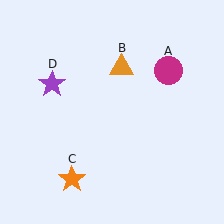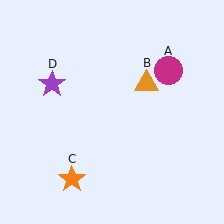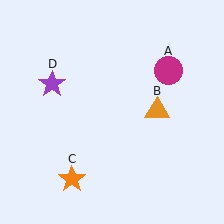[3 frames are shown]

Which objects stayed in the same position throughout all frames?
Magenta circle (object A) and orange star (object C) and purple star (object D) remained stationary.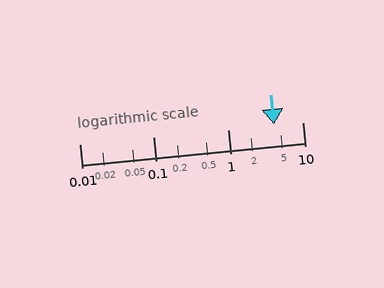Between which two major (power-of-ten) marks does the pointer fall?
The pointer is between 1 and 10.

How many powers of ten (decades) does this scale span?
The scale spans 3 decades, from 0.01 to 10.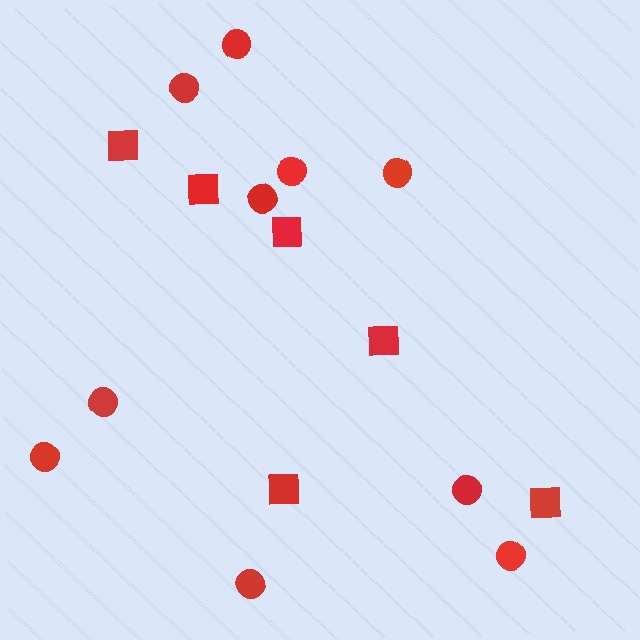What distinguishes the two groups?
There are 2 groups: one group of circles (10) and one group of squares (6).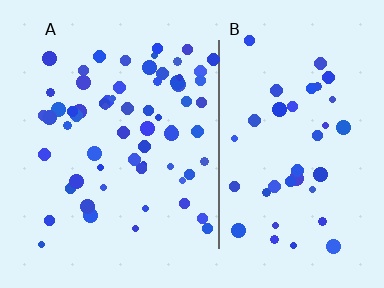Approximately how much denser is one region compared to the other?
Approximately 1.6× — region A over region B.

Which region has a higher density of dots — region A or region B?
A (the left).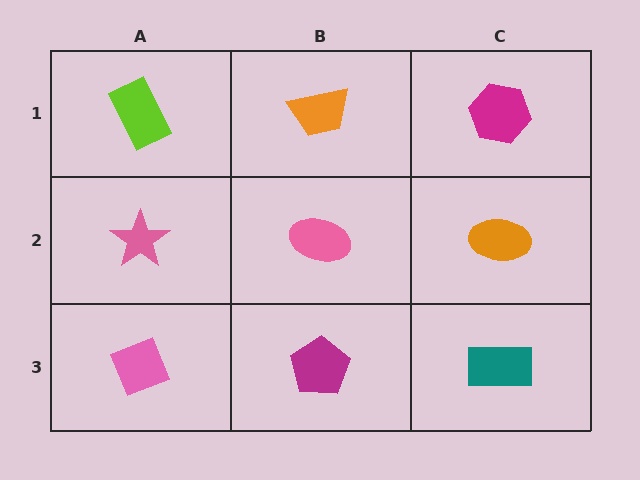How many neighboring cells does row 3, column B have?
3.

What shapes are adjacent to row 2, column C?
A magenta hexagon (row 1, column C), a teal rectangle (row 3, column C), a pink ellipse (row 2, column B).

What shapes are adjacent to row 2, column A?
A lime rectangle (row 1, column A), a pink diamond (row 3, column A), a pink ellipse (row 2, column B).